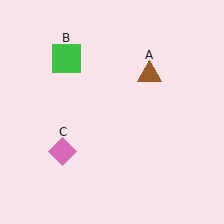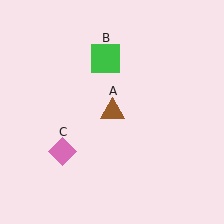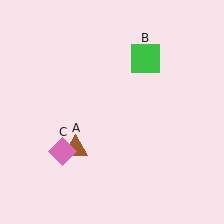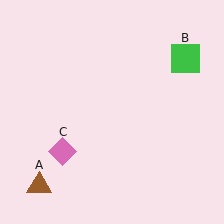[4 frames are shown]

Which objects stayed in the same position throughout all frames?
Pink diamond (object C) remained stationary.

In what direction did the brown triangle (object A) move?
The brown triangle (object A) moved down and to the left.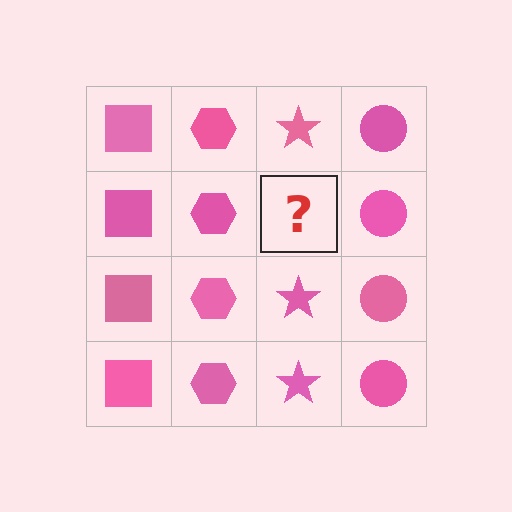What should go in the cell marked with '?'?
The missing cell should contain a pink star.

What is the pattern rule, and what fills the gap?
The rule is that each column has a consistent shape. The gap should be filled with a pink star.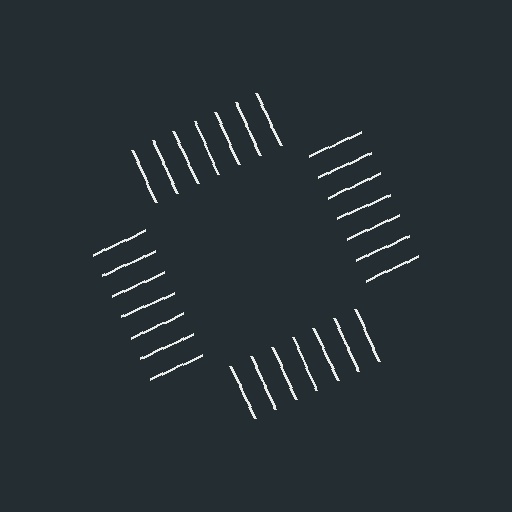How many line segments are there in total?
28 — 7 along each of the 4 edges.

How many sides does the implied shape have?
4 sides — the line-ends trace a square.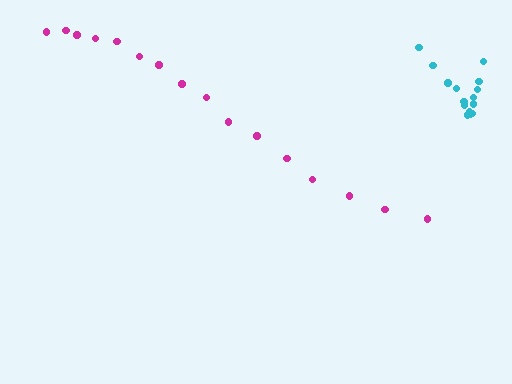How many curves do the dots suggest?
There are 2 distinct paths.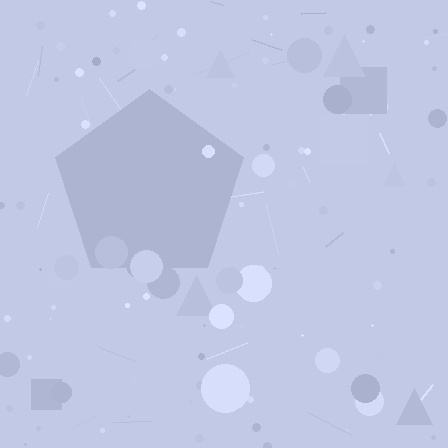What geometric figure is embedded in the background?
A pentagon is embedded in the background.